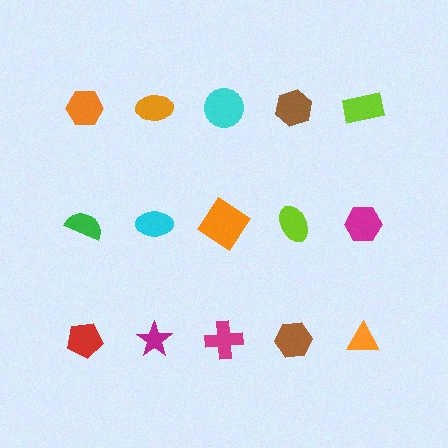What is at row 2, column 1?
A green semicircle.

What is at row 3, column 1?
A red pentagon.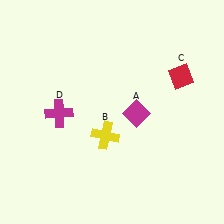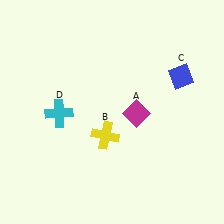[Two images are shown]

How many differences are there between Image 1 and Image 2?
There are 2 differences between the two images.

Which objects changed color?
C changed from red to blue. D changed from magenta to cyan.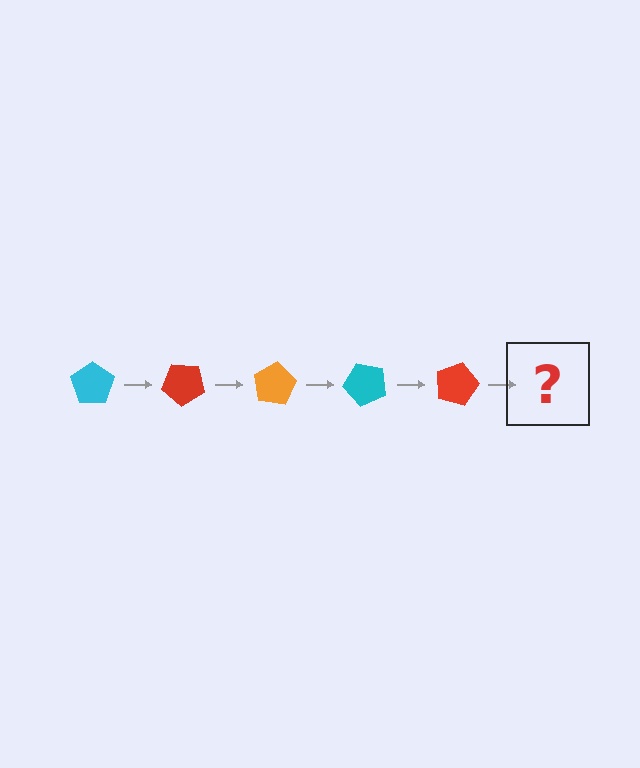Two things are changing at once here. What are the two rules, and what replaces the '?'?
The two rules are that it rotates 40 degrees each step and the color cycles through cyan, red, and orange. The '?' should be an orange pentagon, rotated 200 degrees from the start.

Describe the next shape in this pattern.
It should be an orange pentagon, rotated 200 degrees from the start.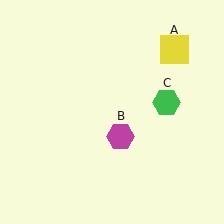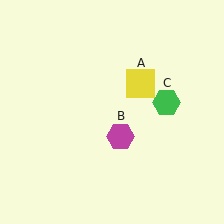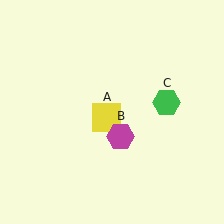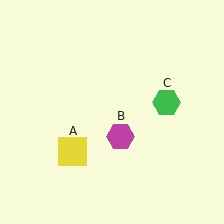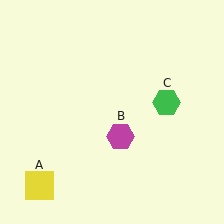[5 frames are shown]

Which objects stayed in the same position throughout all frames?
Magenta hexagon (object B) and green hexagon (object C) remained stationary.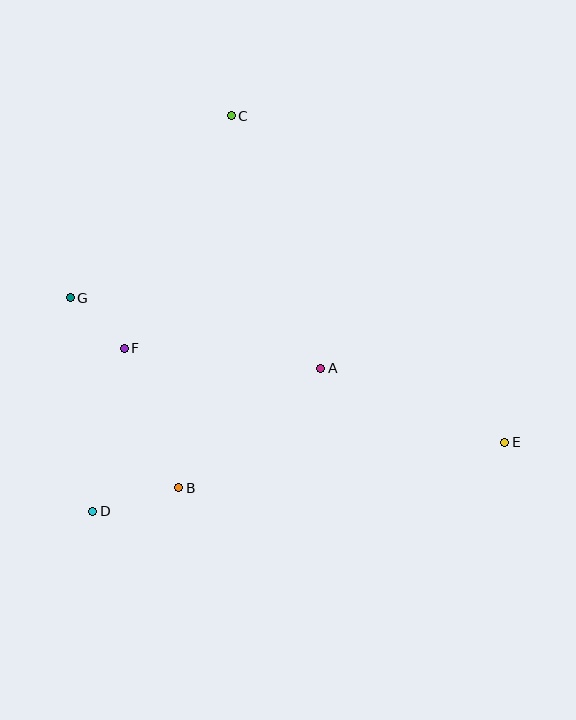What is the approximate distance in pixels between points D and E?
The distance between D and E is approximately 418 pixels.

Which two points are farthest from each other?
Points E and G are farthest from each other.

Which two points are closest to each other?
Points F and G are closest to each other.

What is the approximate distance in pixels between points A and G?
The distance between A and G is approximately 260 pixels.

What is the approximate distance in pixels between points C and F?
The distance between C and F is approximately 256 pixels.